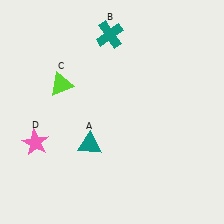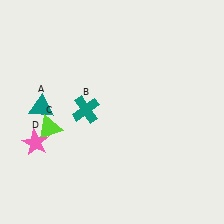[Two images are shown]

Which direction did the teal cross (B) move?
The teal cross (B) moved down.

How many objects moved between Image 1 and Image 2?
3 objects moved between the two images.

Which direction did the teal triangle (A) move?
The teal triangle (A) moved left.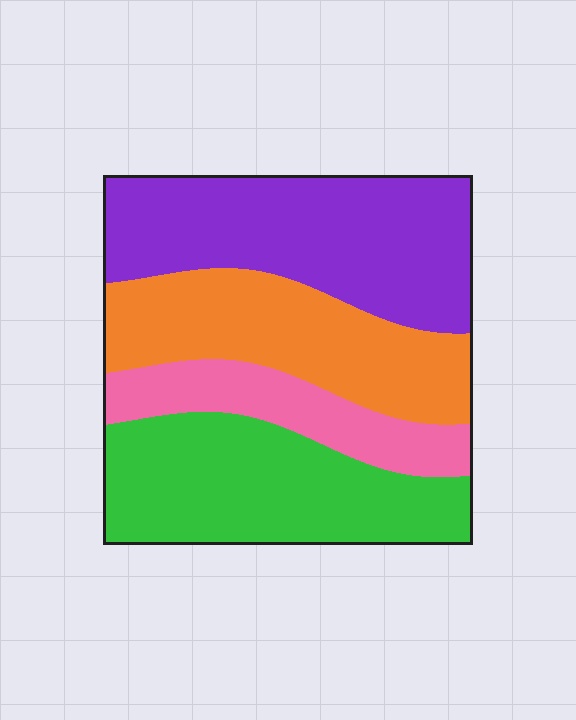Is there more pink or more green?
Green.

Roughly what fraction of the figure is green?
Green takes up about one quarter (1/4) of the figure.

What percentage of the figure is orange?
Orange covers 25% of the figure.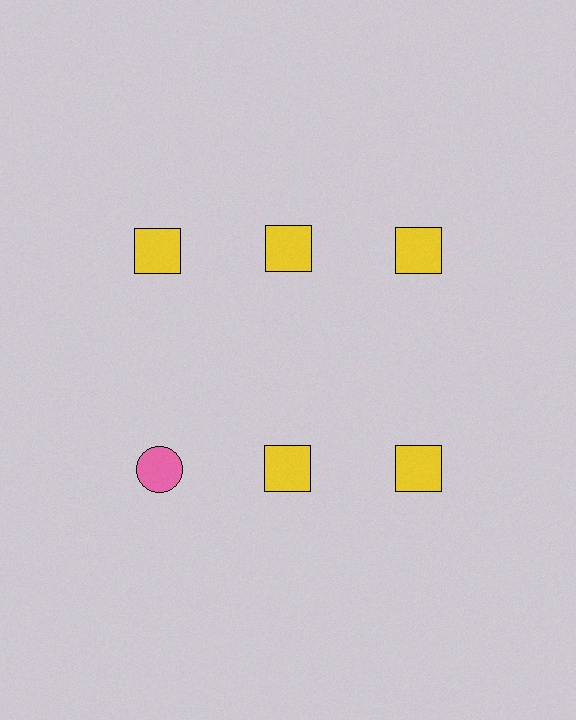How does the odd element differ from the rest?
It differs in both color (pink instead of yellow) and shape (circle instead of square).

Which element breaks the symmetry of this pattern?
The pink circle in the second row, leftmost column breaks the symmetry. All other shapes are yellow squares.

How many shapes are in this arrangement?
There are 6 shapes arranged in a grid pattern.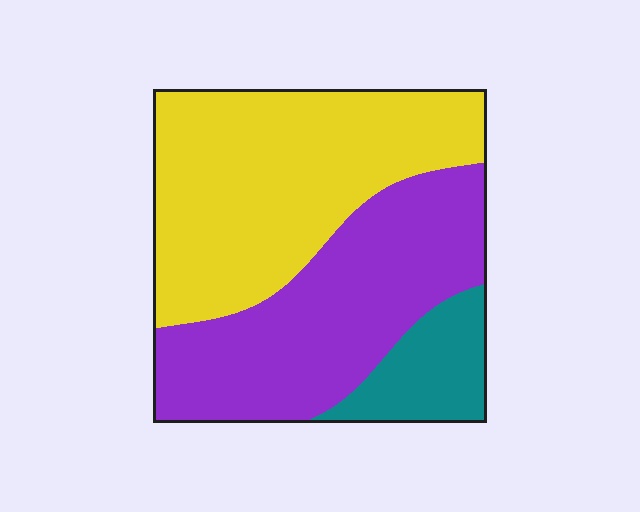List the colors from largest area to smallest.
From largest to smallest: yellow, purple, teal.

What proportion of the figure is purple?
Purple takes up about two fifths (2/5) of the figure.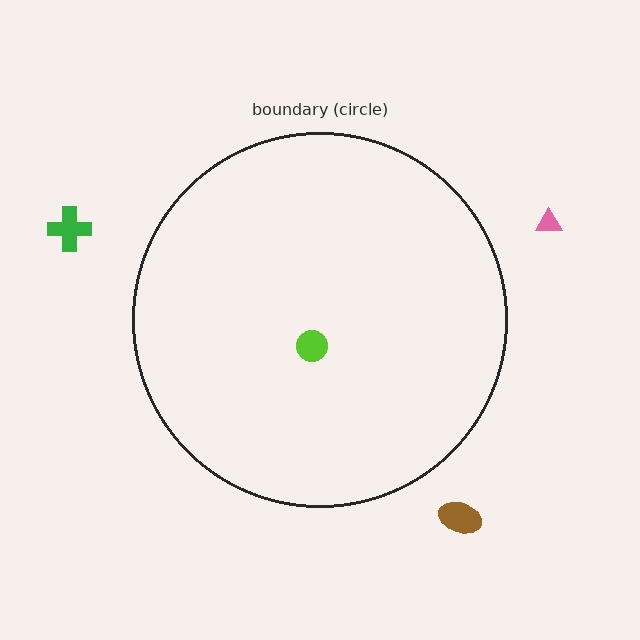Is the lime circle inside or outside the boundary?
Inside.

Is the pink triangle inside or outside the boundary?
Outside.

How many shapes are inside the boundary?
1 inside, 3 outside.